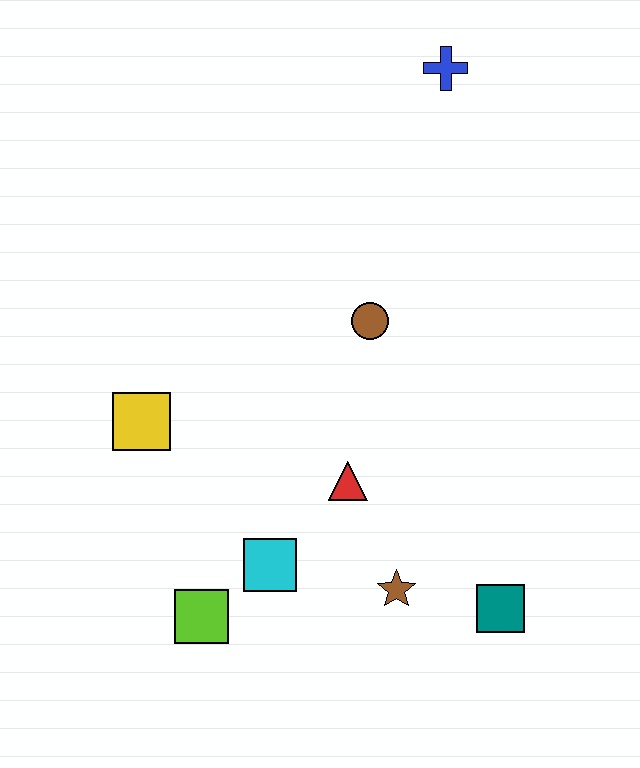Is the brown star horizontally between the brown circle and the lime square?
No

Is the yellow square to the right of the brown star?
No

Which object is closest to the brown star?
The teal square is closest to the brown star.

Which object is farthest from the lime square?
The blue cross is farthest from the lime square.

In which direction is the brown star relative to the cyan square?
The brown star is to the right of the cyan square.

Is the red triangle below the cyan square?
No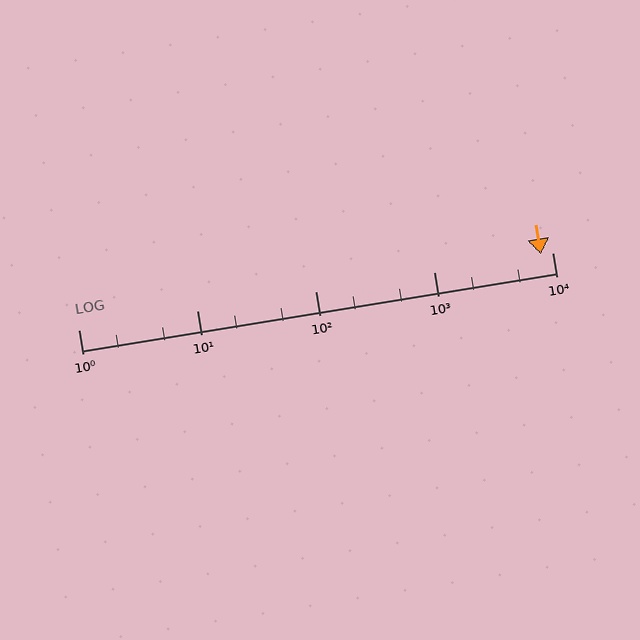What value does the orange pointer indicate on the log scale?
The pointer indicates approximately 8000.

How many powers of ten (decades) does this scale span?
The scale spans 4 decades, from 1 to 10000.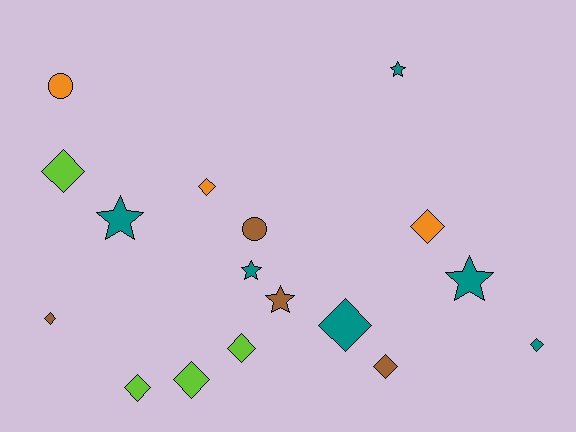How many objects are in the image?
There are 17 objects.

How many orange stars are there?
There are no orange stars.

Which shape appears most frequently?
Diamond, with 10 objects.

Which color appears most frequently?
Teal, with 6 objects.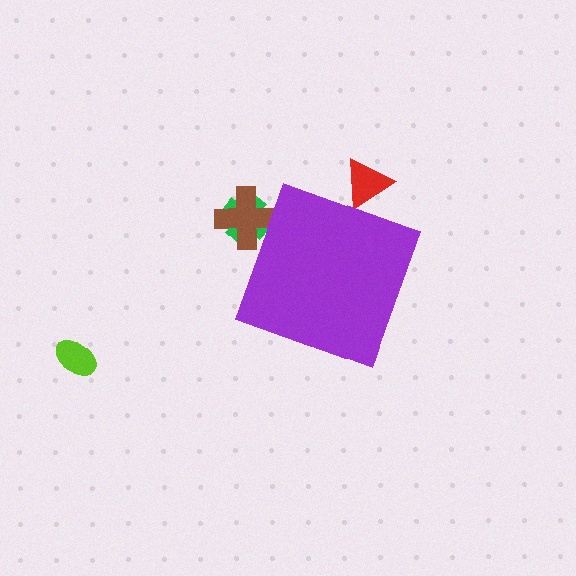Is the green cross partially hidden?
Yes, the green cross is partially hidden behind the purple diamond.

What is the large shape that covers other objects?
A purple diamond.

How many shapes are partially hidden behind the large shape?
3 shapes are partially hidden.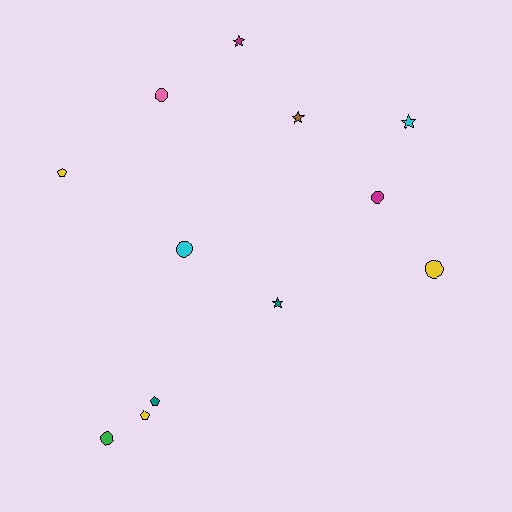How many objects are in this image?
There are 12 objects.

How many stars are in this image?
There are 4 stars.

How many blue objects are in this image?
There are no blue objects.